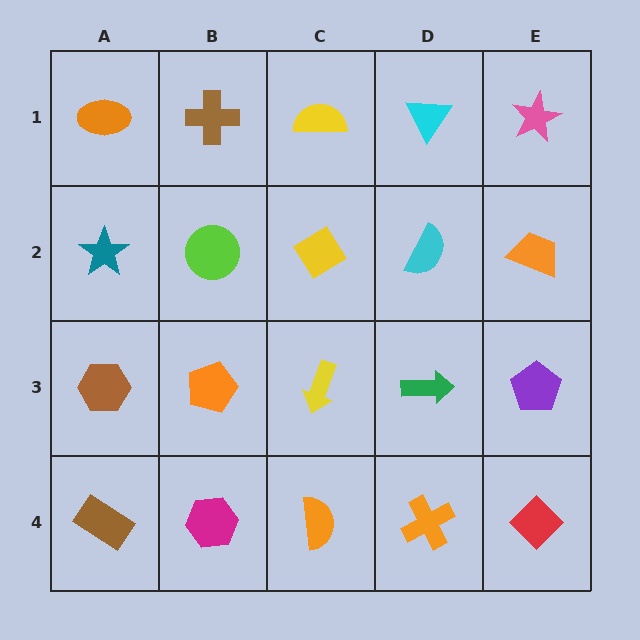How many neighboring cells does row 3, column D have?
4.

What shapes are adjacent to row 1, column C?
A yellow diamond (row 2, column C), a brown cross (row 1, column B), a cyan triangle (row 1, column D).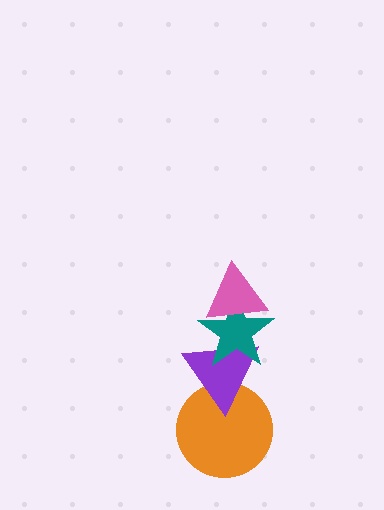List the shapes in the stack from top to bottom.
From top to bottom: the pink triangle, the teal star, the purple triangle, the orange circle.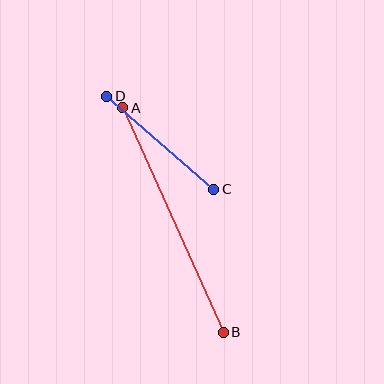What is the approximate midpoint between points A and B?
The midpoint is at approximately (173, 220) pixels.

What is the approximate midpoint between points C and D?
The midpoint is at approximately (160, 143) pixels.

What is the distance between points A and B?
The distance is approximately 246 pixels.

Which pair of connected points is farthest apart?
Points A and B are farthest apart.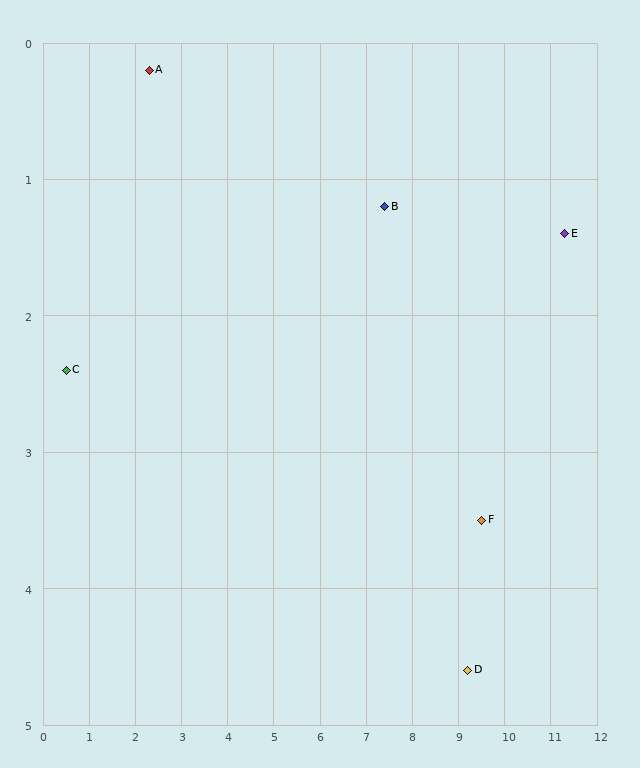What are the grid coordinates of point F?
Point F is at approximately (9.5, 3.5).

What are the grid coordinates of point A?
Point A is at approximately (2.3, 0.2).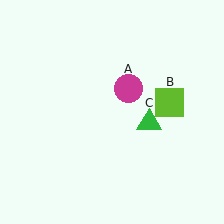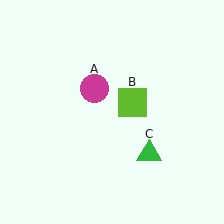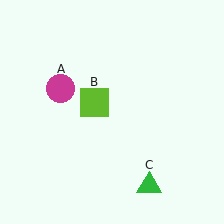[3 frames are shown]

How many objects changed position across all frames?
3 objects changed position: magenta circle (object A), lime square (object B), green triangle (object C).